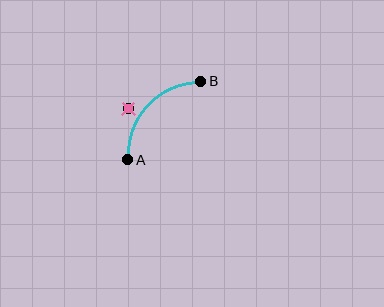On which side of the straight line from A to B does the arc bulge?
The arc bulges above and to the left of the straight line connecting A and B.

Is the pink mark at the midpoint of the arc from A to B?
No — the pink mark does not lie on the arc at all. It sits slightly outside the curve.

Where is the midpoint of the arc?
The arc midpoint is the point on the curve farthest from the straight line joining A and B. It sits above and to the left of that line.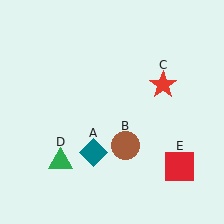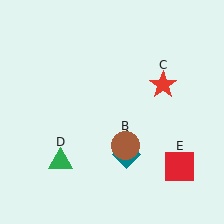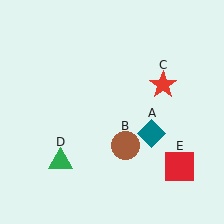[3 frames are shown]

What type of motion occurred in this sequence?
The teal diamond (object A) rotated counterclockwise around the center of the scene.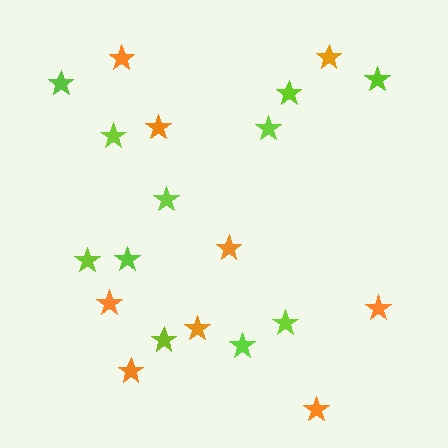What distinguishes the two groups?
There are 2 groups: one group of lime stars (11) and one group of orange stars (9).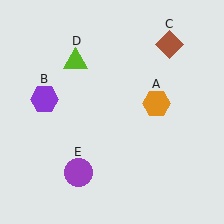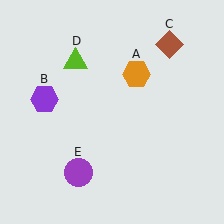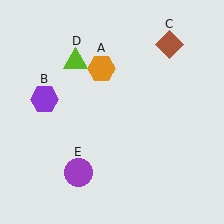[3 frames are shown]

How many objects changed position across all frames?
1 object changed position: orange hexagon (object A).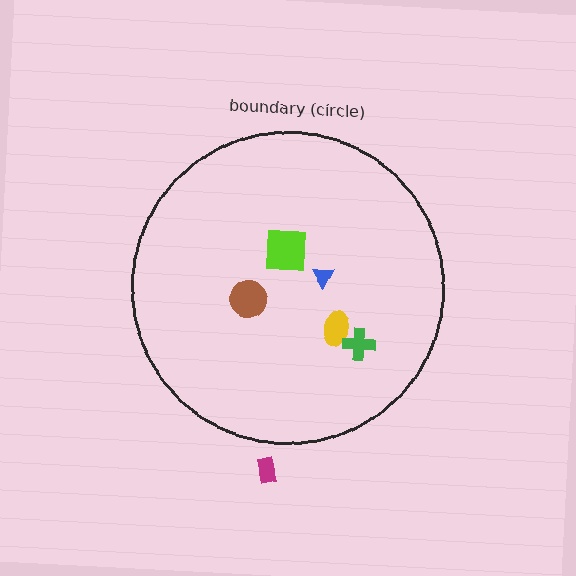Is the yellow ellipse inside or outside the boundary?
Inside.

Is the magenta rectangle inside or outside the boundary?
Outside.